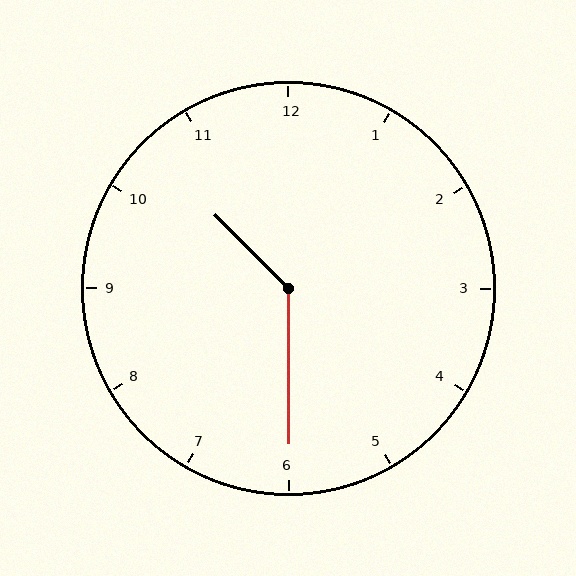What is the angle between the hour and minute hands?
Approximately 135 degrees.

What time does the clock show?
10:30.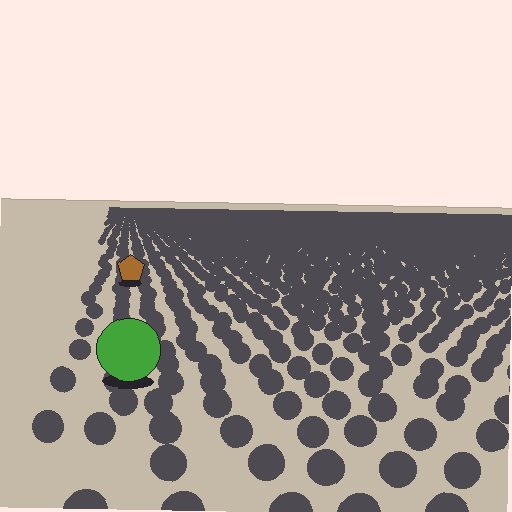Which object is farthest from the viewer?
The brown pentagon is farthest from the viewer. It appears smaller and the ground texture around it is denser.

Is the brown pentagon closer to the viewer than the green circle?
No. The green circle is closer — you can tell from the texture gradient: the ground texture is coarser near it.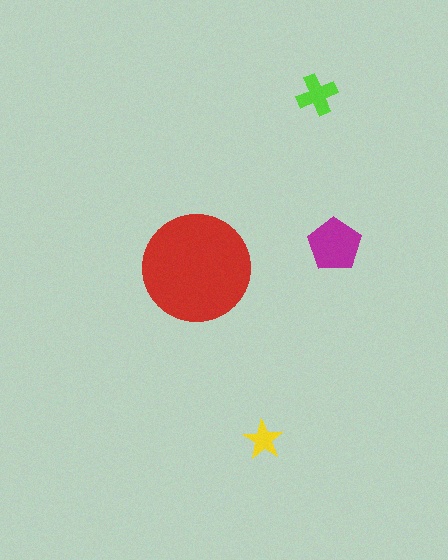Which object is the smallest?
The yellow star.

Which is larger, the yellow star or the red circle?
The red circle.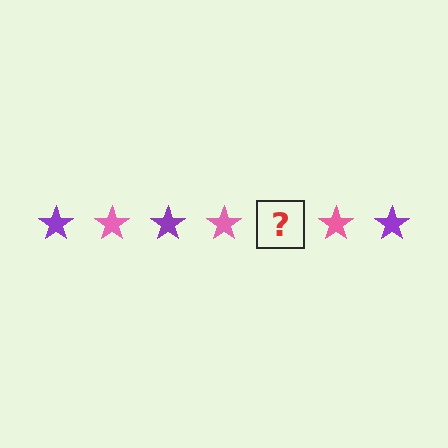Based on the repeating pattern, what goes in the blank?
The blank should be a purple star.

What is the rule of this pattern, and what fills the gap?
The rule is that the pattern cycles through purple, pink stars. The gap should be filled with a purple star.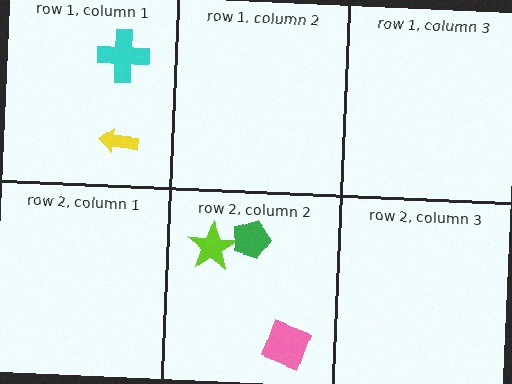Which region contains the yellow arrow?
The row 1, column 1 region.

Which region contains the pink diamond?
The row 2, column 2 region.